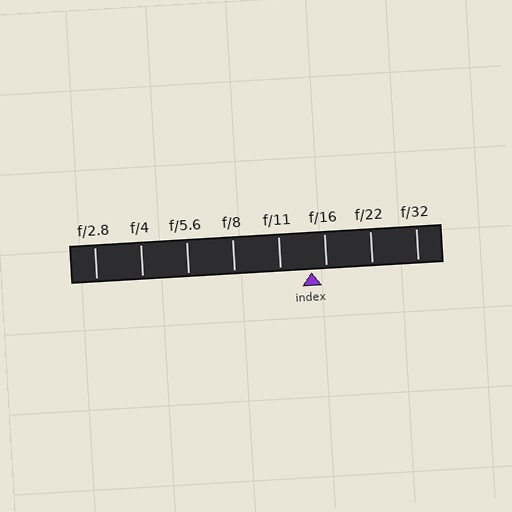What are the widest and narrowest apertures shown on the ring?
The widest aperture shown is f/2.8 and the narrowest is f/32.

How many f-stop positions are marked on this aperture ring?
There are 8 f-stop positions marked.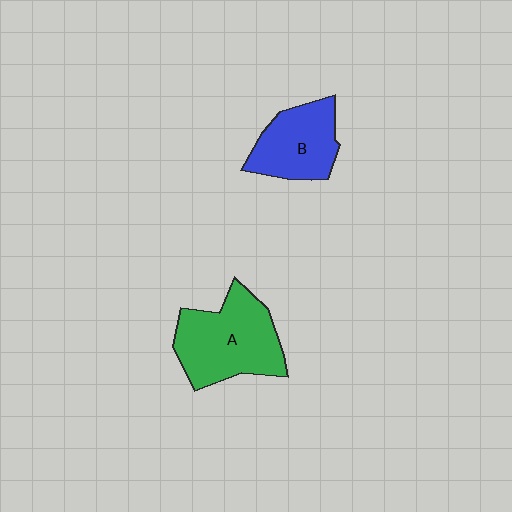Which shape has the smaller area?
Shape B (blue).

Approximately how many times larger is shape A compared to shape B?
Approximately 1.4 times.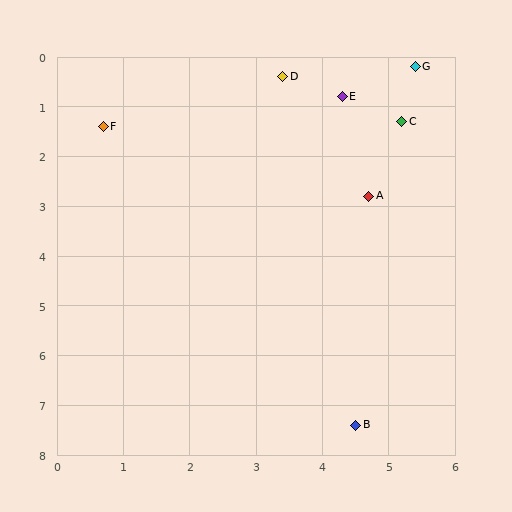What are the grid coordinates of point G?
Point G is at approximately (5.4, 0.2).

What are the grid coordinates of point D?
Point D is at approximately (3.4, 0.4).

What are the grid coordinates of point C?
Point C is at approximately (5.2, 1.3).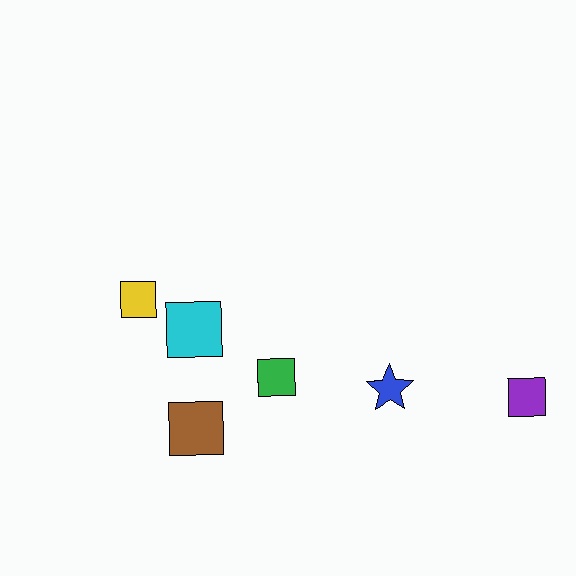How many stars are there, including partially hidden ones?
There is 1 star.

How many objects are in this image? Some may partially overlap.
There are 6 objects.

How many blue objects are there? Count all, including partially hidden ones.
There is 1 blue object.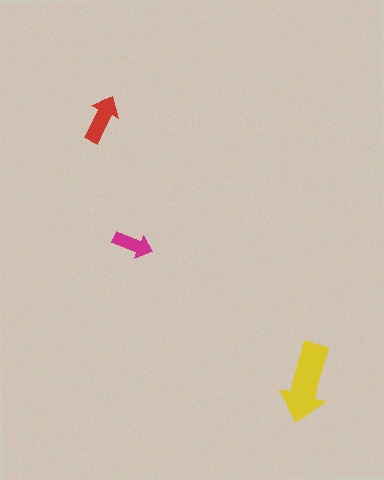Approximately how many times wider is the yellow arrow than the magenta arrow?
About 2 times wider.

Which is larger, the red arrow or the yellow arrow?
The yellow one.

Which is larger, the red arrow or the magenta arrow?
The red one.